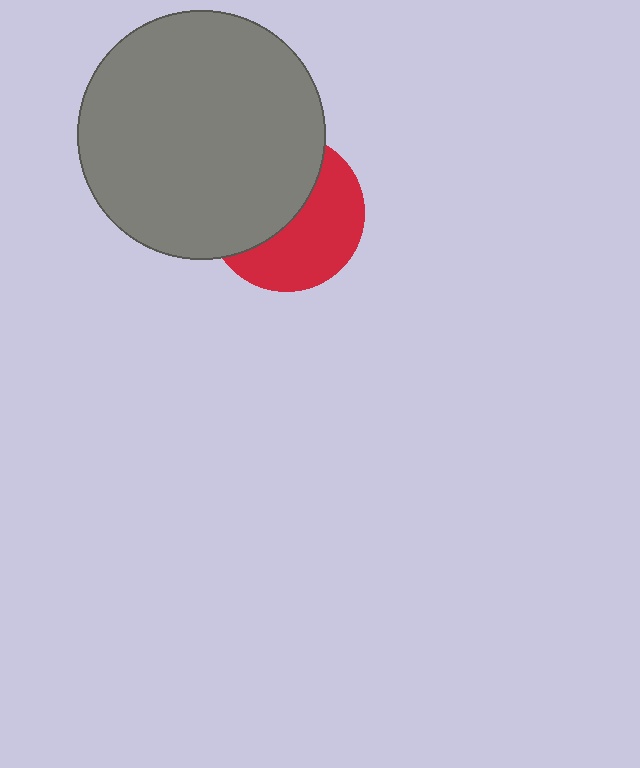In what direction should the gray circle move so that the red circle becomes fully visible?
The gray circle should move toward the upper-left. That is the shortest direction to clear the overlap and leave the red circle fully visible.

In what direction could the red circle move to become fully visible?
The red circle could move toward the lower-right. That would shift it out from behind the gray circle entirely.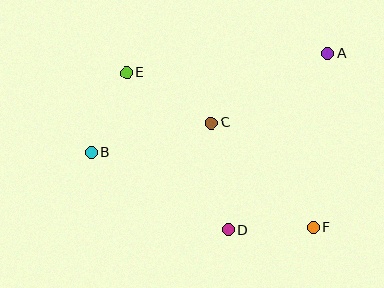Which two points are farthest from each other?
Points A and B are farthest from each other.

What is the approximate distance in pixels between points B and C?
The distance between B and C is approximately 124 pixels.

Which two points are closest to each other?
Points D and F are closest to each other.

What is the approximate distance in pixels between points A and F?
The distance between A and F is approximately 175 pixels.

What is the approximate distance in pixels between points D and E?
The distance between D and E is approximately 187 pixels.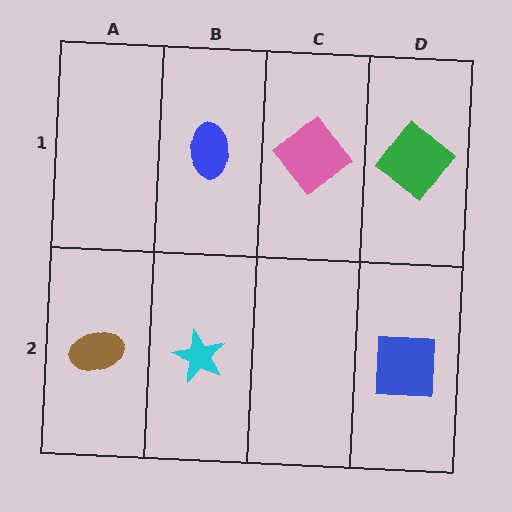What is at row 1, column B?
A blue ellipse.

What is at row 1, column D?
A green diamond.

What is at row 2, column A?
A brown ellipse.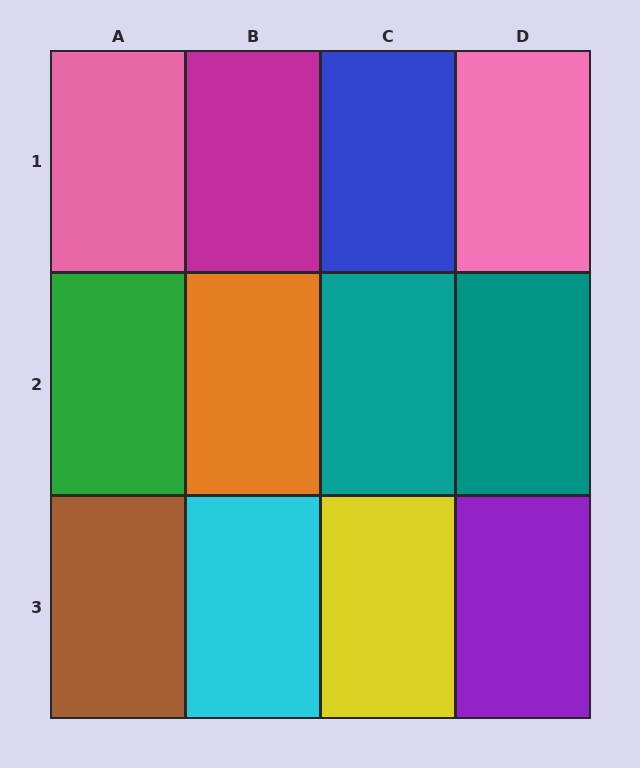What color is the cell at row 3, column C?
Yellow.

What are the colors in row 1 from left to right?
Pink, magenta, blue, pink.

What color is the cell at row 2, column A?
Green.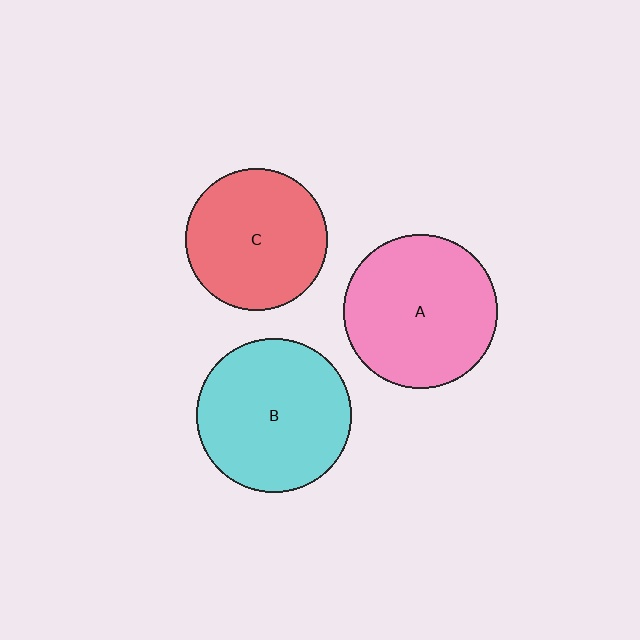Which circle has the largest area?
Circle B (cyan).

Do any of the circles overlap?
No, none of the circles overlap.